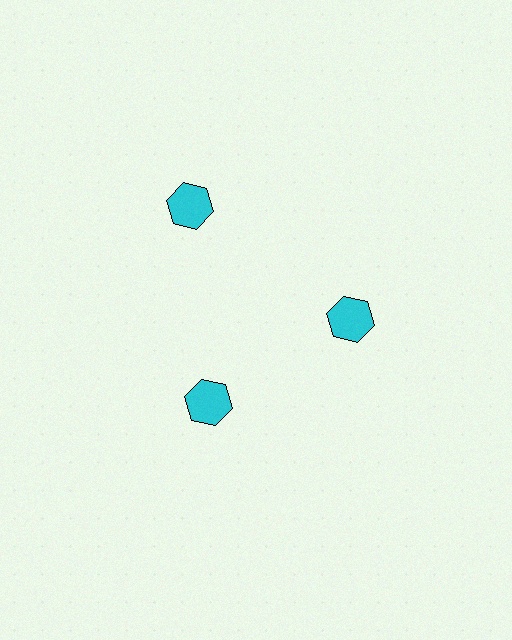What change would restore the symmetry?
The symmetry would be restored by moving it inward, back onto the ring so that all 3 hexagons sit at equal angles and equal distance from the center.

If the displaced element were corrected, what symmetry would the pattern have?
It would have 3-fold rotational symmetry — the pattern would map onto itself every 120 degrees.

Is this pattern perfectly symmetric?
No. The 3 cyan hexagons are arranged in a ring, but one element near the 11 o'clock position is pushed outward from the center, breaking the 3-fold rotational symmetry.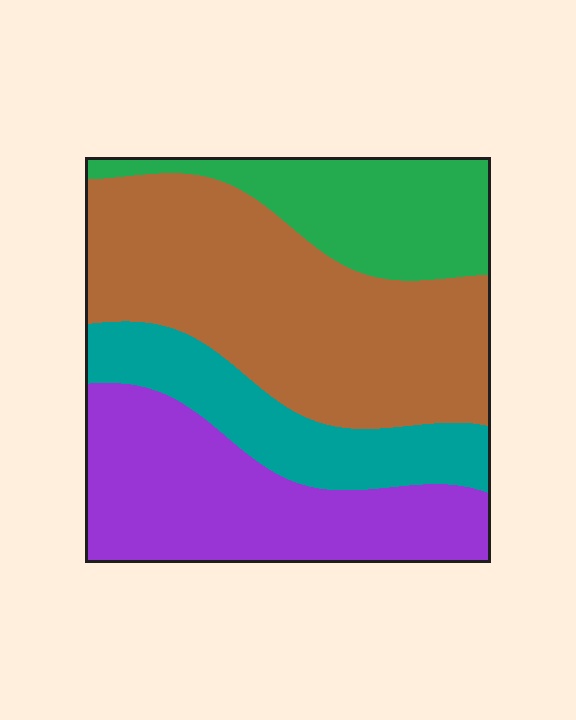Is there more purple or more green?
Purple.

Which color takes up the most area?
Brown, at roughly 40%.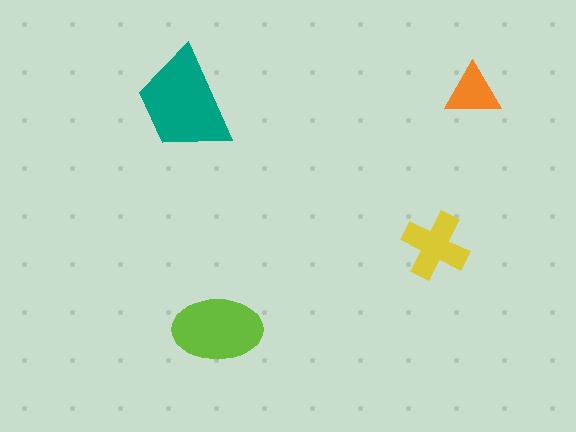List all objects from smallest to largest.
The orange triangle, the yellow cross, the lime ellipse, the teal trapezoid.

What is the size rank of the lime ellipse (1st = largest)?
2nd.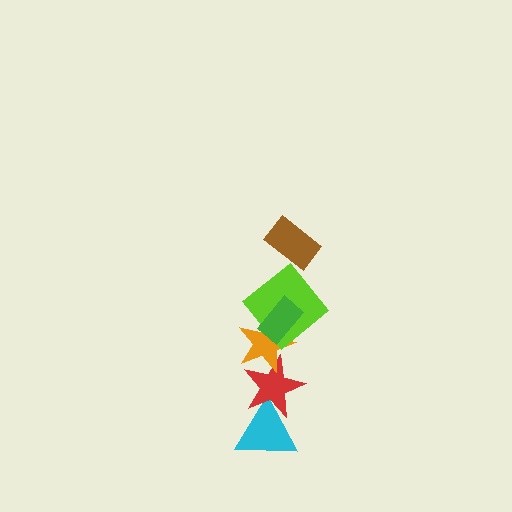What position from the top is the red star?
The red star is 5th from the top.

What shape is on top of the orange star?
The lime diamond is on top of the orange star.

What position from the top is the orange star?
The orange star is 4th from the top.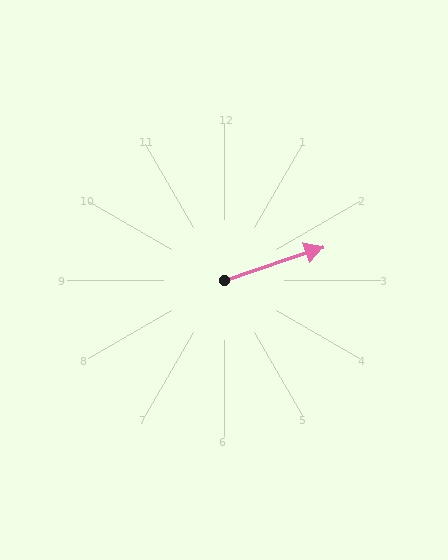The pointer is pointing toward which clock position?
Roughly 2 o'clock.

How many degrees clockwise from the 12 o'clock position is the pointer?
Approximately 72 degrees.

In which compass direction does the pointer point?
East.